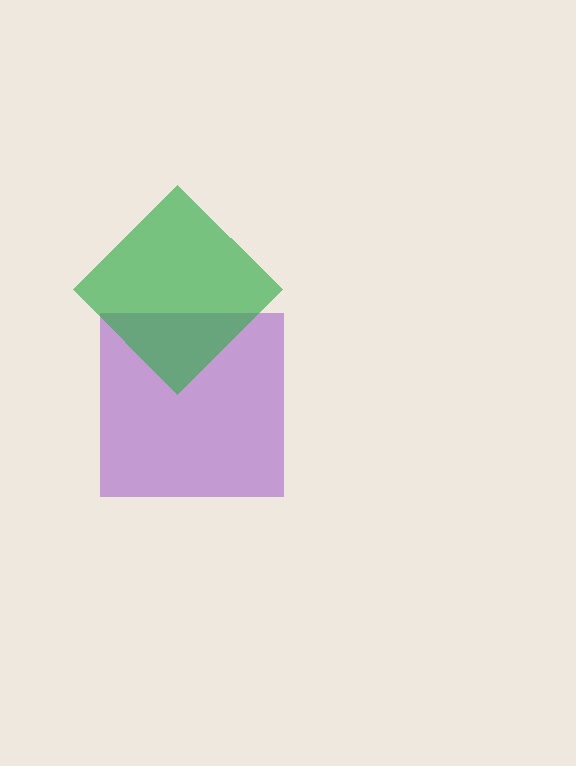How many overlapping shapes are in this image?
There are 2 overlapping shapes in the image.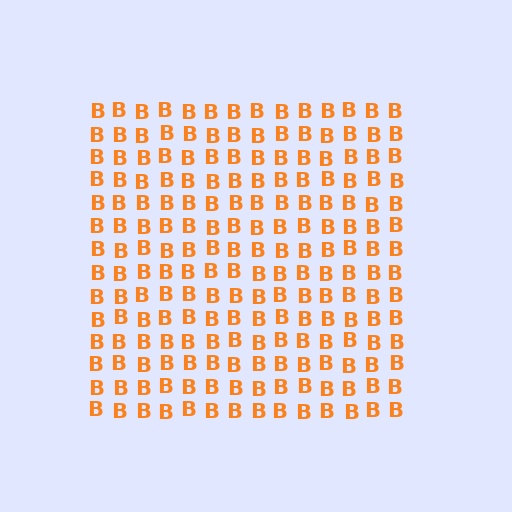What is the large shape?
The large shape is a square.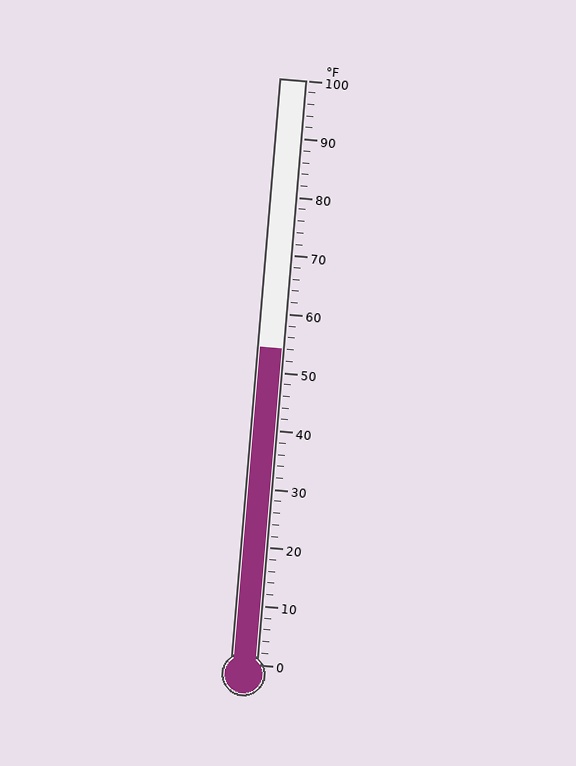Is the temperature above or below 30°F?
The temperature is above 30°F.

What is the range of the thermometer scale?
The thermometer scale ranges from 0°F to 100°F.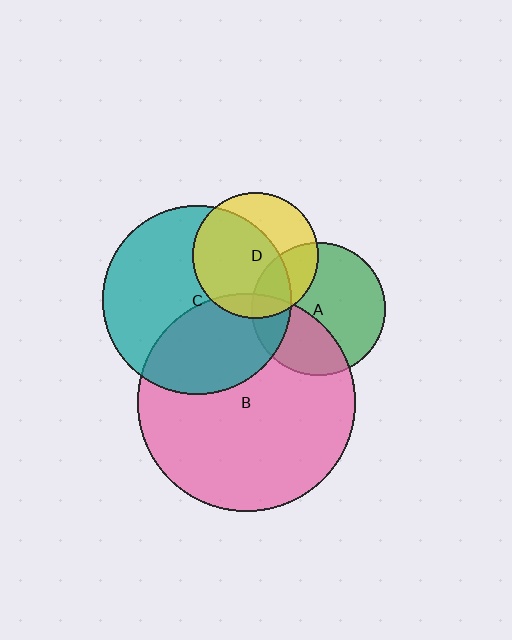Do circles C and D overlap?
Yes.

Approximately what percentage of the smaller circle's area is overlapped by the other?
Approximately 65%.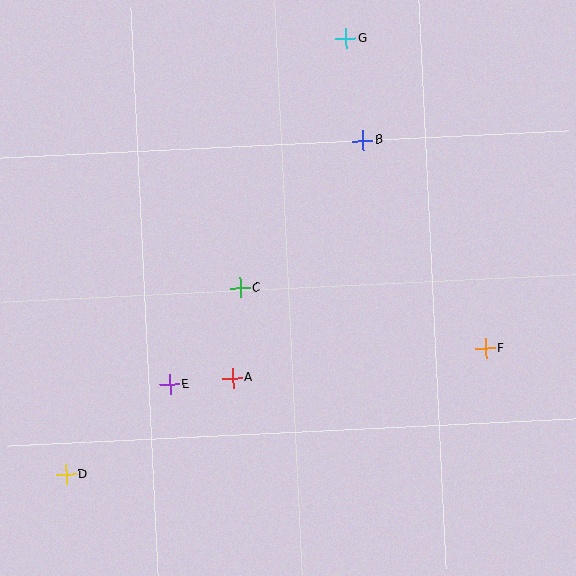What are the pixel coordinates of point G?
Point G is at (346, 38).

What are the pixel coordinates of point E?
Point E is at (170, 385).